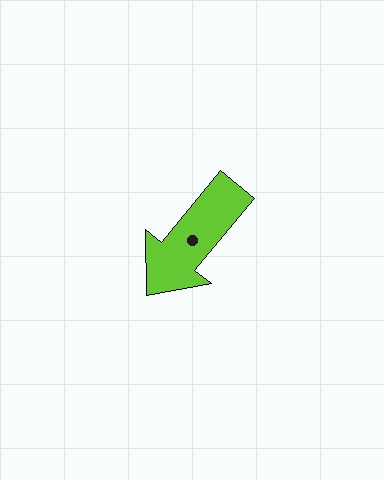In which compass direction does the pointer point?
Southwest.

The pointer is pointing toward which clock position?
Roughly 7 o'clock.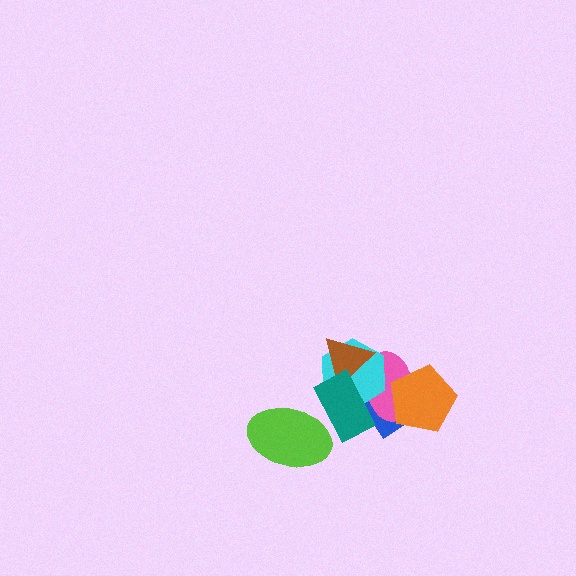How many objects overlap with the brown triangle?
4 objects overlap with the brown triangle.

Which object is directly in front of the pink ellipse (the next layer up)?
The cyan hexagon is directly in front of the pink ellipse.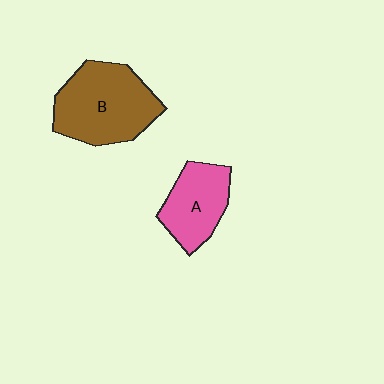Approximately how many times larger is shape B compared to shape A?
Approximately 1.5 times.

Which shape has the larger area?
Shape B (brown).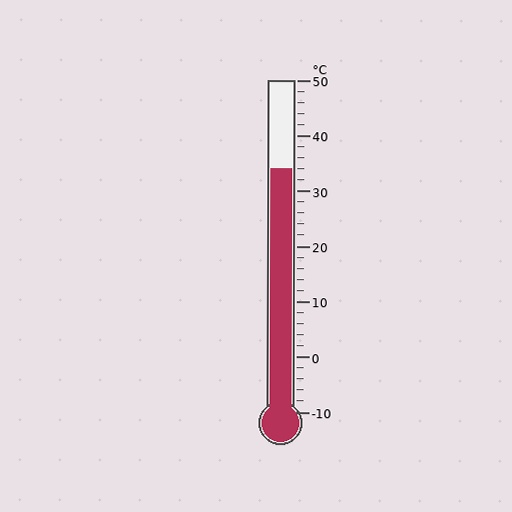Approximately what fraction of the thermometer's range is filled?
The thermometer is filled to approximately 75% of its range.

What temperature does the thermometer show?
The thermometer shows approximately 34°C.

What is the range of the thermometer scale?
The thermometer scale ranges from -10°C to 50°C.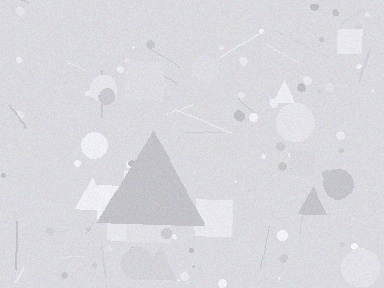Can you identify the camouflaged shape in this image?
The camouflaged shape is a triangle.